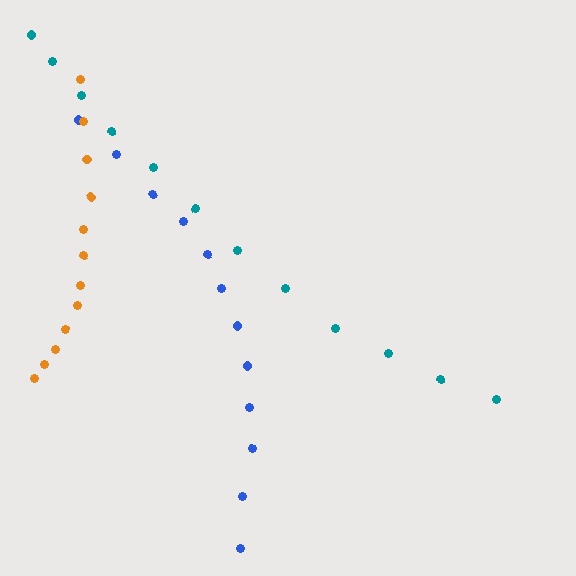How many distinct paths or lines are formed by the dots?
There are 3 distinct paths.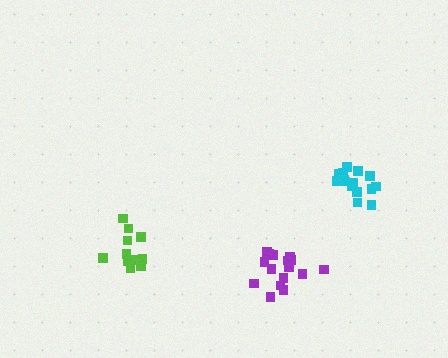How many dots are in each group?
Group 1: 11 dots, Group 2: 16 dots, Group 3: 16 dots (43 total).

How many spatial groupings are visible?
There are 3 spatial groupings.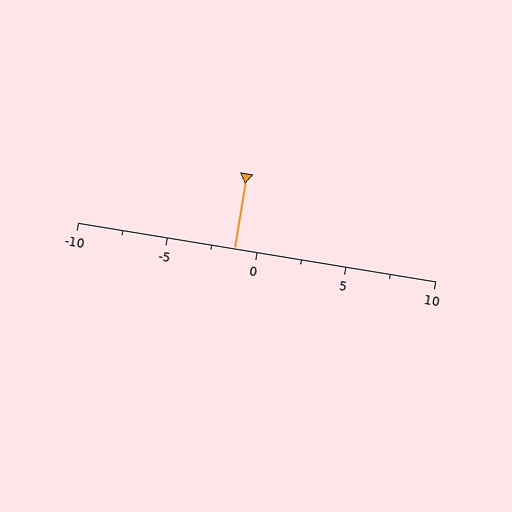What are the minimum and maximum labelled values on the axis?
The axis runs from -10 to 10.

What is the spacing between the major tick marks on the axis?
The major ticks are spaced 5 apart.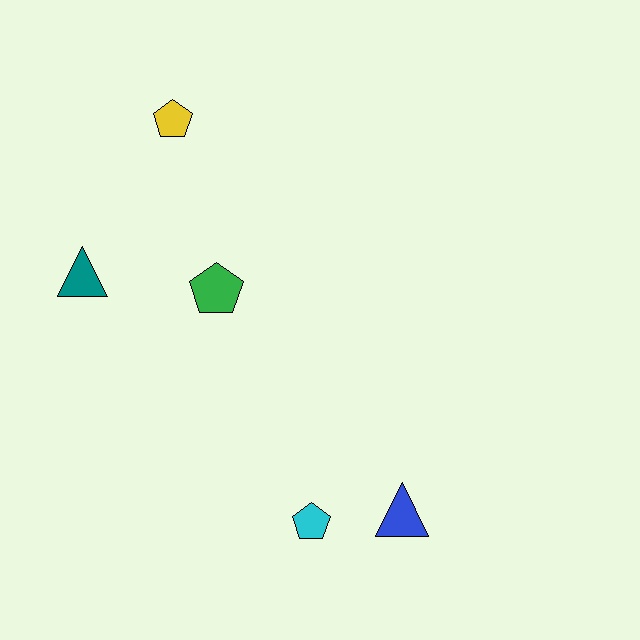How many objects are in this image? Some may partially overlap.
There are 5 objects.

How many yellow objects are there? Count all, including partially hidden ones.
There is 1 yellow object.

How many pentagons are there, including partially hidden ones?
There are 3 pentagons.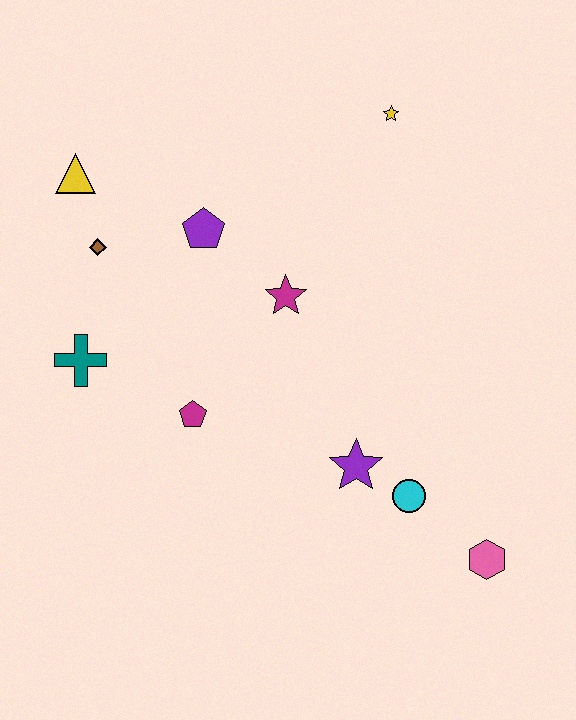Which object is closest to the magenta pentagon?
The teal cross is closest to the magenta pentagon.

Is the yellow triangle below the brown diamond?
No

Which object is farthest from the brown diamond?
The pink hexagon is farthest from the brown diamond.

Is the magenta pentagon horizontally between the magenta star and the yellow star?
No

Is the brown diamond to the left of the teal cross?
No